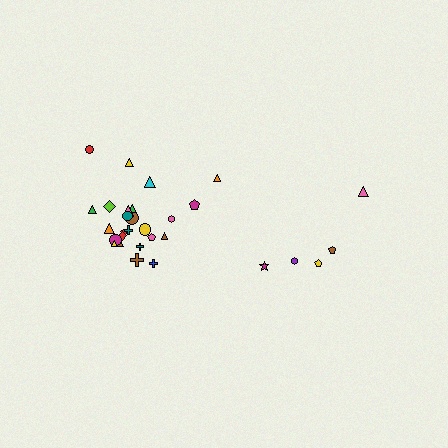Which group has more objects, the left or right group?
The left group.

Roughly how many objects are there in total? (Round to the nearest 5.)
Roughly 30 objects in total.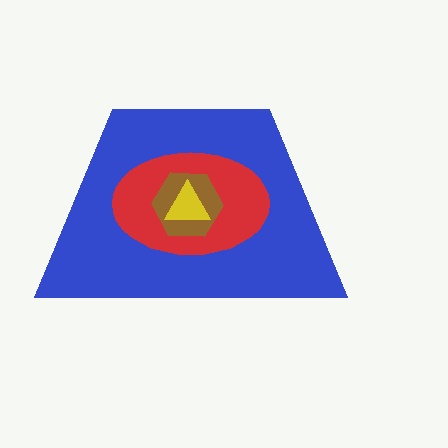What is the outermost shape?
The blue trapezoid.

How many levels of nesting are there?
4.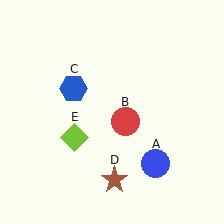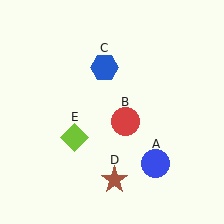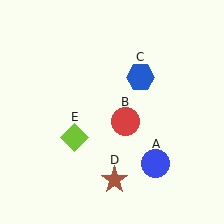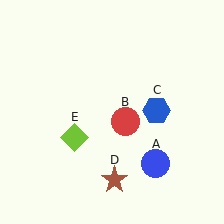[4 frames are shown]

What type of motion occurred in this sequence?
The blue hexagon (object C) rotated clockwise around the center of the scene.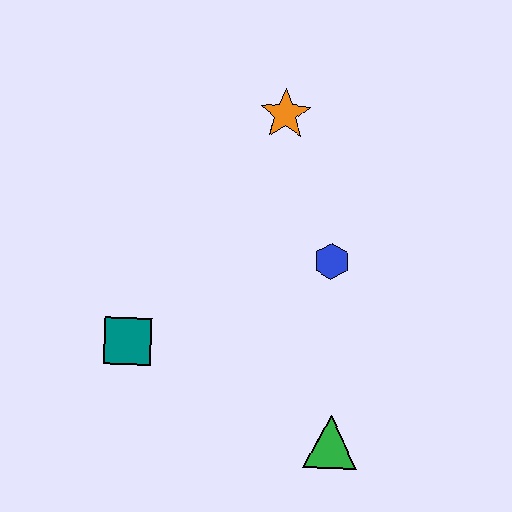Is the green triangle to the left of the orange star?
No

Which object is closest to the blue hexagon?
The orange star is closest to the blue hexagon.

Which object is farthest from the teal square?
The orange star is farthest from the teal square.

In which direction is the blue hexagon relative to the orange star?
The blue hexagon is below the orange star.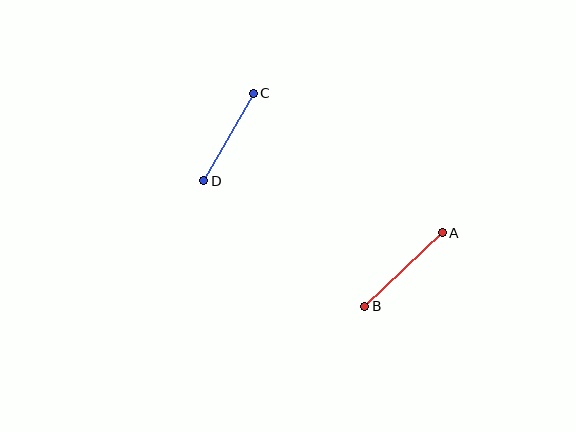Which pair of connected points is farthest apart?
Points A and B are farthest apart.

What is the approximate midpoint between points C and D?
The midpoint is at approximately (228, 137) pixels.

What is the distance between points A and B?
The distance is approximately 107 pixels.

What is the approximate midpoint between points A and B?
The midpoint is at approximately (403, 270) pixels.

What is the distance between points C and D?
The distance is approximately 101 pixels.